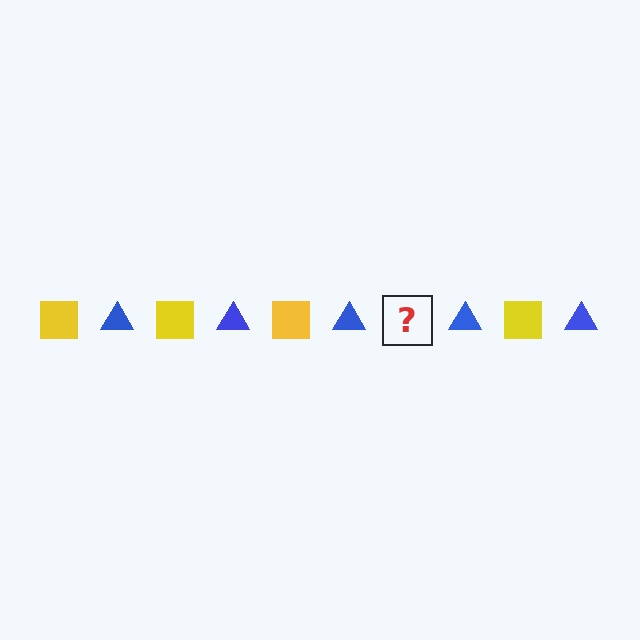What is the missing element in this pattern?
The missing element is a yellow square.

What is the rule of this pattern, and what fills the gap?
The rule is that the pattern alternates between yellow square and blue triangle. The gap should be filled with a yellow square.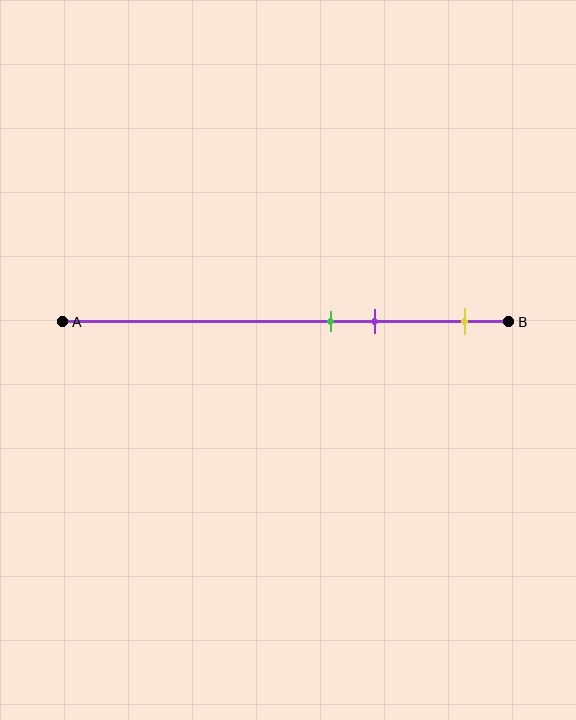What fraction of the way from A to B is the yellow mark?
The yellow mark is approximately 90% (0.9) of the way from A to B.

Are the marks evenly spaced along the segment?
No, the marks are not evenly spaced.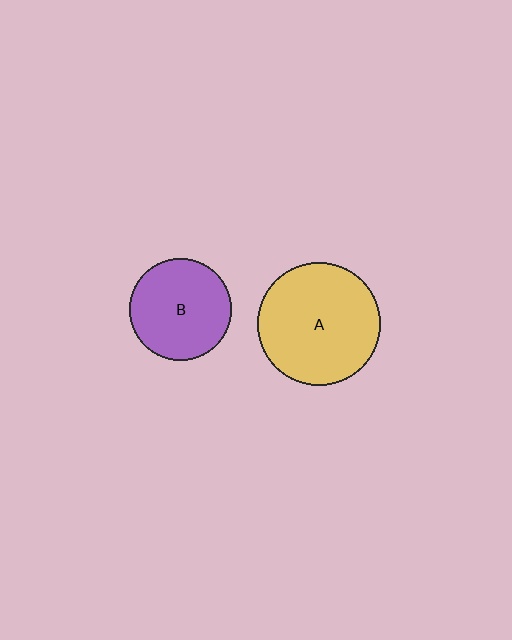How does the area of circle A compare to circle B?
Approximately 1.4 times.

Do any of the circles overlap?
No, none of the circles overlap.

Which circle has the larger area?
Circle A (yellow).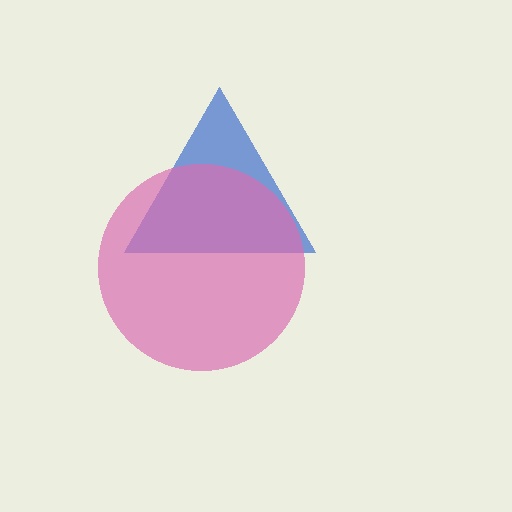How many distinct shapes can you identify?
There are 2 distinct shapes: a blue triangle, a pink circle.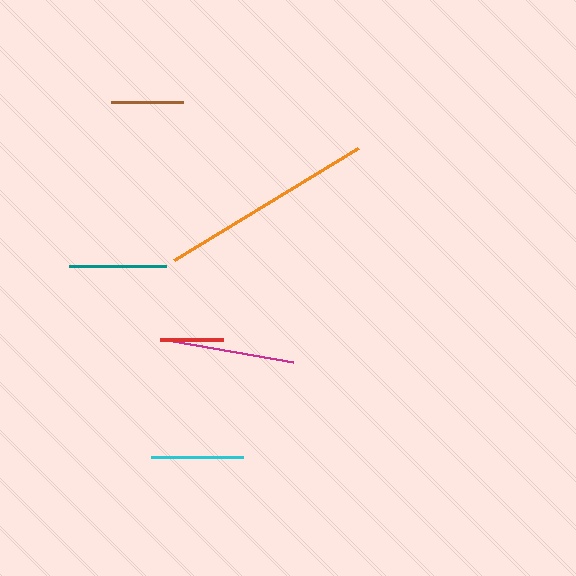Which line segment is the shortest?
The red line is the shortest at approximately 63 pixels.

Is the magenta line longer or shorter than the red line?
The magenta line is longer than the red line.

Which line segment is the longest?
The orange line is the longest at approximately 216 pixels.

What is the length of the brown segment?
The brown segment is approximately 72 pixels long.